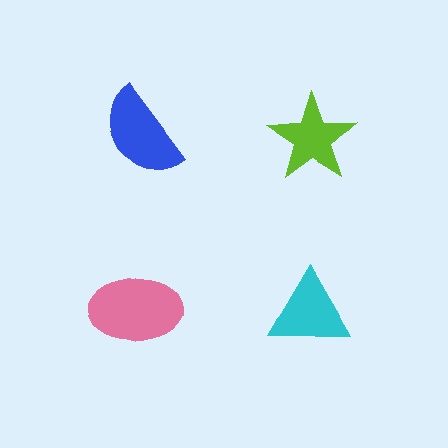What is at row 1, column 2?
A lime star.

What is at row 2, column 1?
A pink ellipse.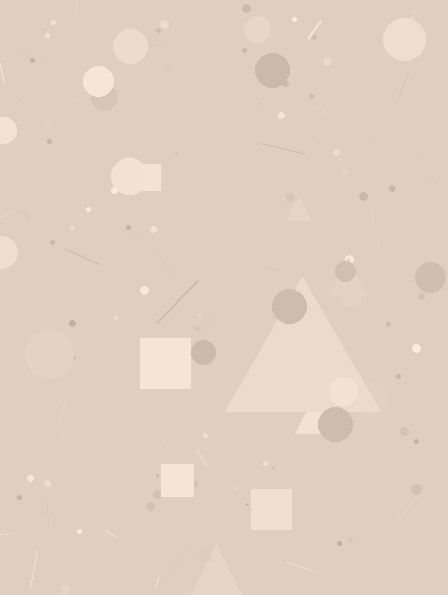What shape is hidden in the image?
A triangle is hidden in the image.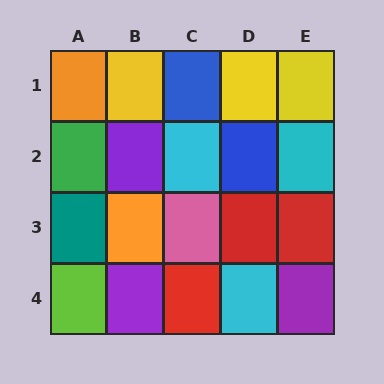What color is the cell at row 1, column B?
Yellow.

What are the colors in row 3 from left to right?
Teal, orange, pink, red, red.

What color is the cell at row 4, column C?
Red.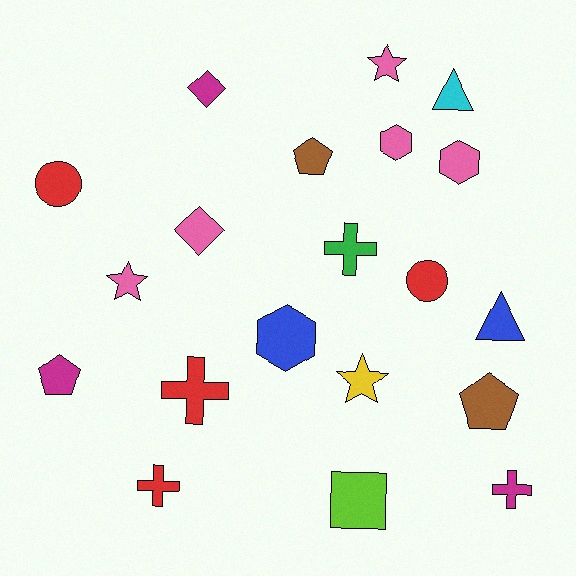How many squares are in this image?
There is 1 square.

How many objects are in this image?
There are 20 objects.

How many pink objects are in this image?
There are 5 pink objects.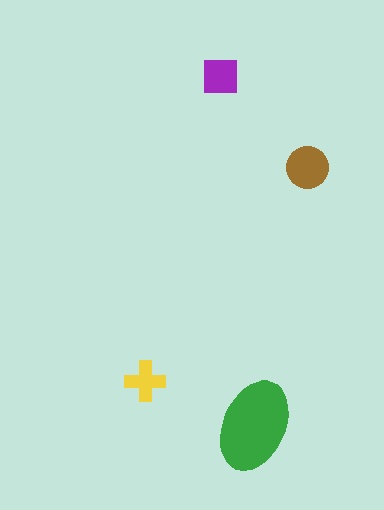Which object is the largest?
The green ellipse.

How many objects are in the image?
There are 4 objects in the image.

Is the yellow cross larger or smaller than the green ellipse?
Smaller.